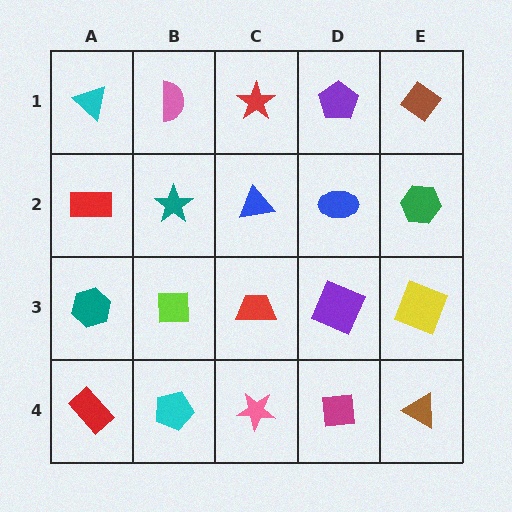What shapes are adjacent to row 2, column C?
A red star (row 1, column C), a red trapezoid (row 3, column C), a teal star (row 2, column B), a blue ellipse (row 2, column D).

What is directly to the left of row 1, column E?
A purple pentagon.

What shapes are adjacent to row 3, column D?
A blue ellipse (row 2, column D), a magenta square (row 4, column D), a red trapezoid (row 3, column C), a yellow square (row 3, column E).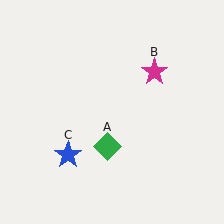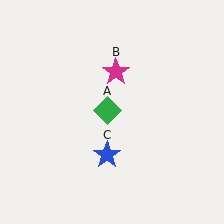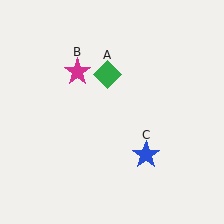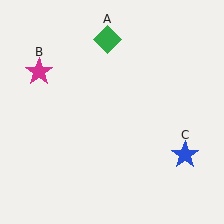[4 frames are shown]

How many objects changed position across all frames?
3 objects changed position: green diamond (object A), magenta star (object B), blue star (object C).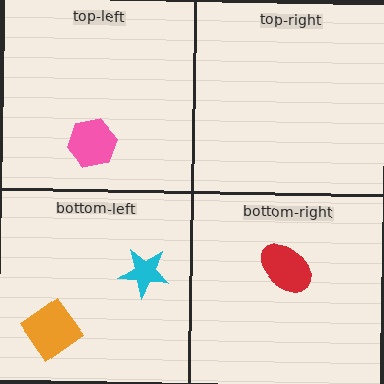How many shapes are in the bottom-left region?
2.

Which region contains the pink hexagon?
The top-left region.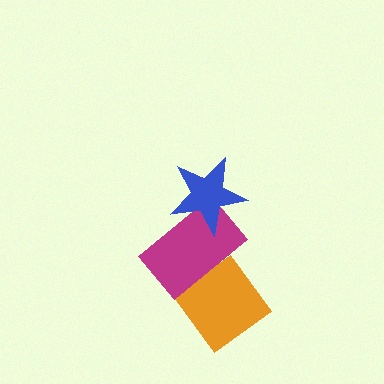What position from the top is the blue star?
The blue star is 1st from the top.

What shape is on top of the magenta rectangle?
The blue star is on top of the magenta rectangle.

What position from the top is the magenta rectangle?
The magenta rectangle is 2nd from the top.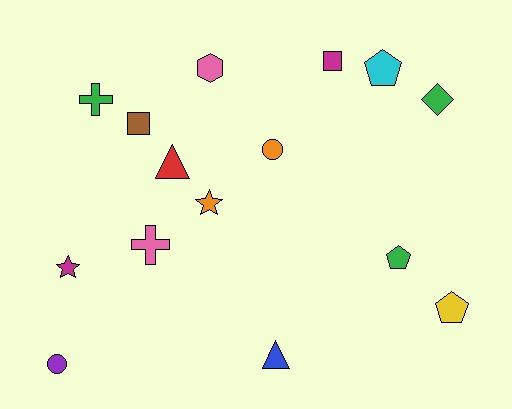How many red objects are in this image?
There is 1 red object.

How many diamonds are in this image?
There is 1 diamond.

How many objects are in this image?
There are 15 objects.